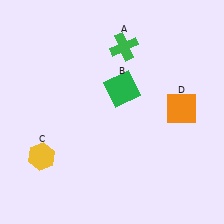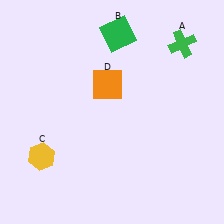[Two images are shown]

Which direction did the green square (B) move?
The green square (B) moved up.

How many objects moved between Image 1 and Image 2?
3 objects moved between the two images.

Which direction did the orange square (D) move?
The orange square (D) moved left.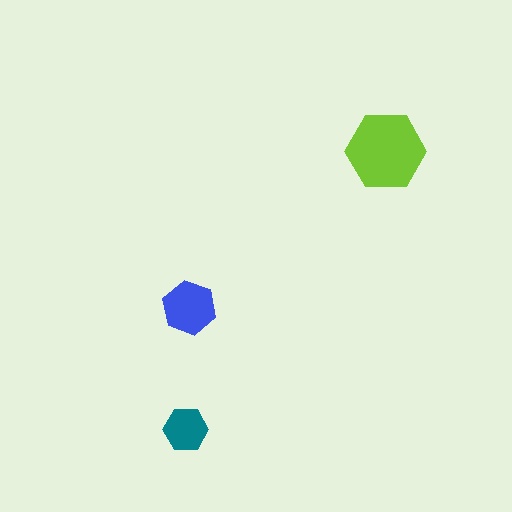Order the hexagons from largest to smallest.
the lime one, the blue one, the teal one.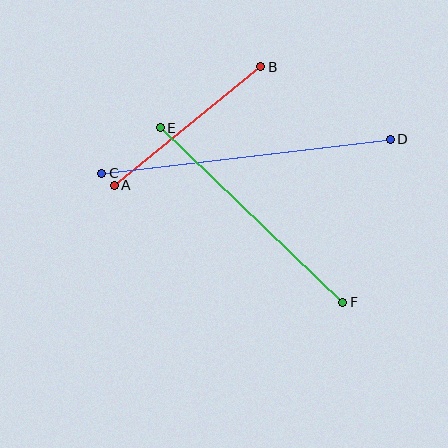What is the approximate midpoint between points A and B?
The midpoint is at approximately (188, 126) pixels.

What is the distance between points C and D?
The distance is approximately 291 pixels.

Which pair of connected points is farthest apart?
Points C and D are farthest apart.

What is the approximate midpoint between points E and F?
The midpoint is at approximately (252, 215) pixels.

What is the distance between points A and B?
The distance is approximately 188 pixels.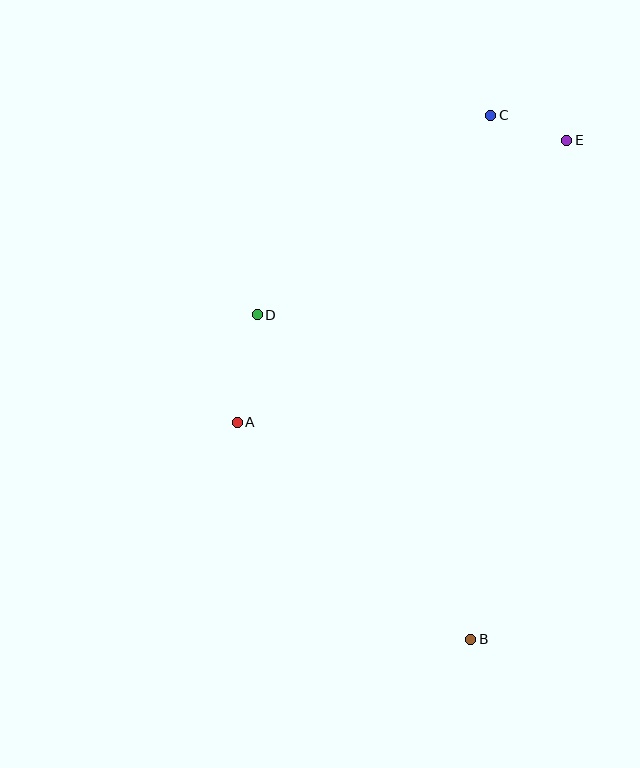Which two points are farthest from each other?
Points B and C are farthest from each other.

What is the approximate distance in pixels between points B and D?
The distance between B and D is approximately 389 pixels.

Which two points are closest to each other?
Points C and E are closest to each other.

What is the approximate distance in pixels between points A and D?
The distance between A and D is approximately 110 pixels.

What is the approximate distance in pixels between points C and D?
The distance between C and D is approximately 307 pixels.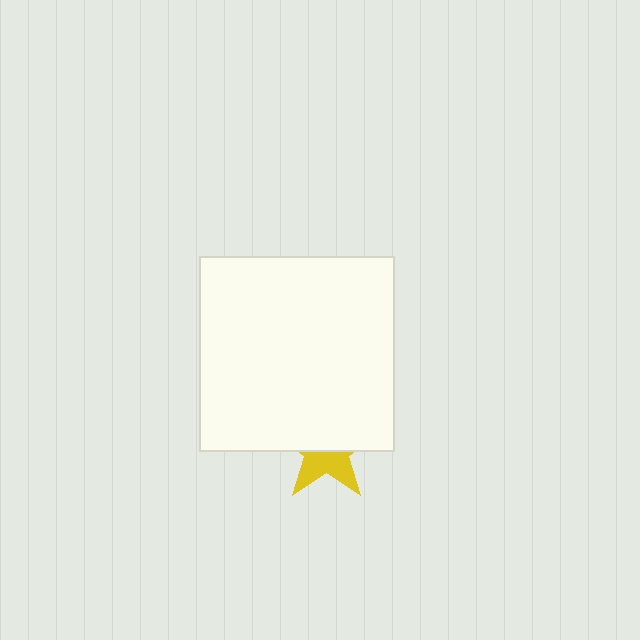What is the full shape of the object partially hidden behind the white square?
The partially hidden object is a yellow star.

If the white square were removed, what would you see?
You would see the complete yellow star.